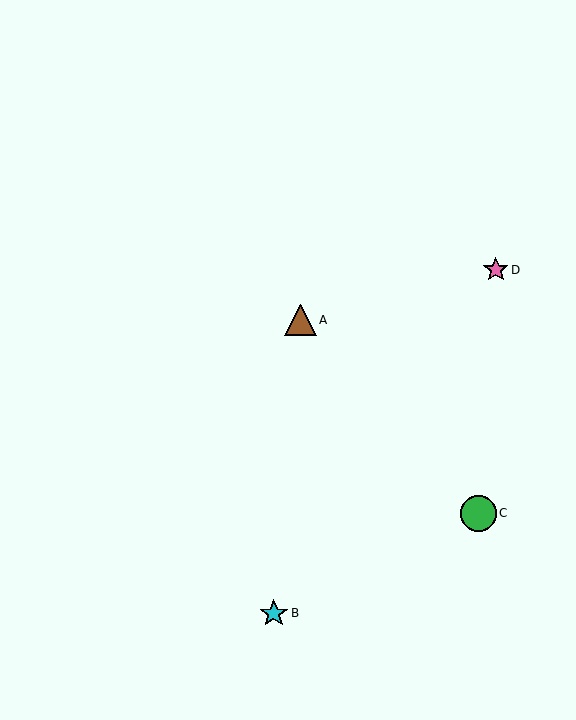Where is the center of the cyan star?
The center of the cyan star is at (274, 613).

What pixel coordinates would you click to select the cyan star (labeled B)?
Click at (274, 613) to select the cyan star B.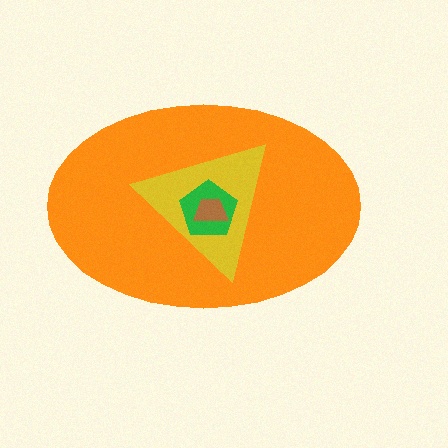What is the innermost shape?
The brown trapezoid.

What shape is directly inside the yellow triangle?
The green pentagon.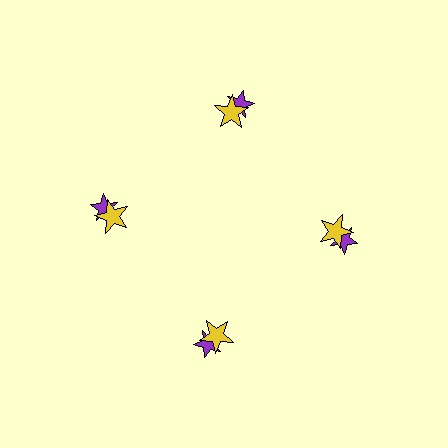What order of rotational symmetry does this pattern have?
This pattern has 4-fold rotational symmetry.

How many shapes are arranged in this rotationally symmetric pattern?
There are 8 shapes, arranged in 4 groups of 2.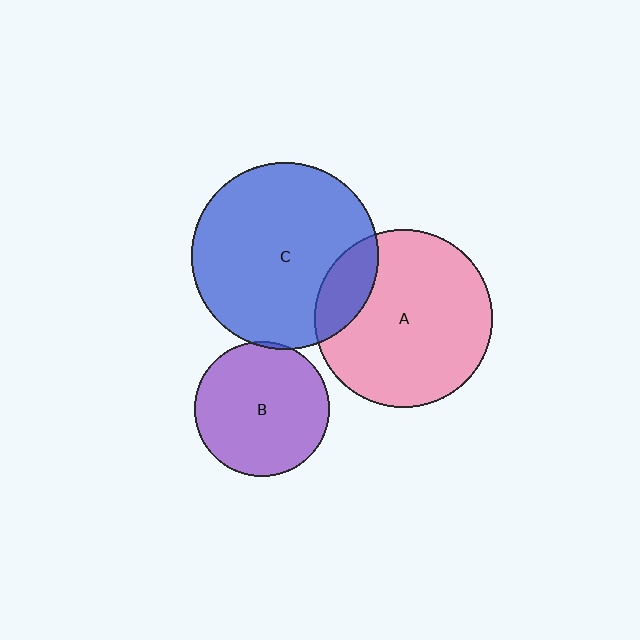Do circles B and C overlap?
Yes.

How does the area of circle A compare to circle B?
Approximately 1.7 times.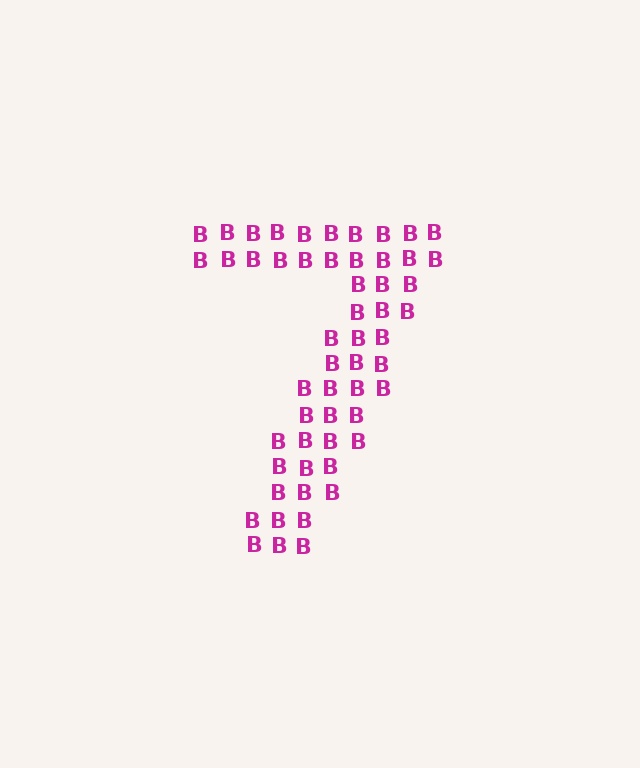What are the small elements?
The small elements are letter B's.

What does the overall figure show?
The overall figure shows the digit 7.